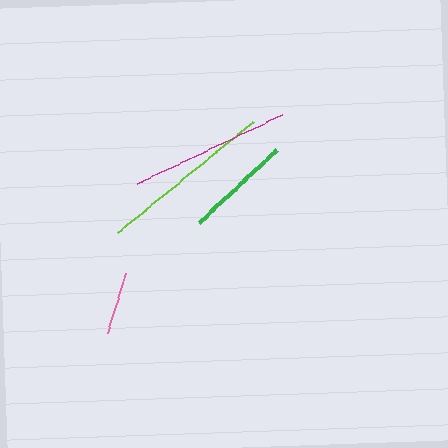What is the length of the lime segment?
The lime segment is approximately 176 pixels long.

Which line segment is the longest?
The lime line is the longest at approximately 176 pixels.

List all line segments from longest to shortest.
From longest to shortest: lime, magenta, green, pink.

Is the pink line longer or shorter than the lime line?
The lime line is longer than the pink line.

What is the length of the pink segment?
The pink segment is approximately 63 pixels long.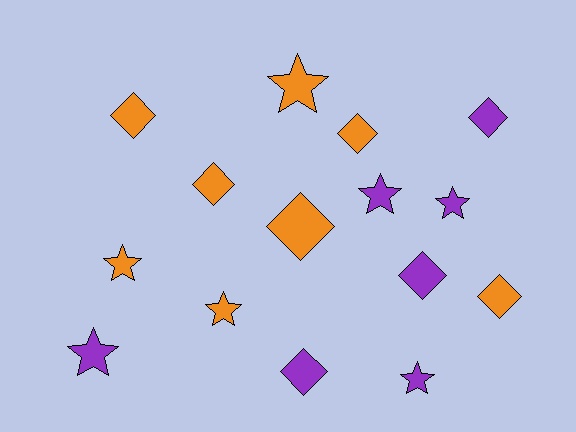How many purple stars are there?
There are 4 purple stars.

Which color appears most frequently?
Orange, with 8 objects.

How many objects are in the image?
There are 15 objects.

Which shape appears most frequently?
Diamond, with 8 objects.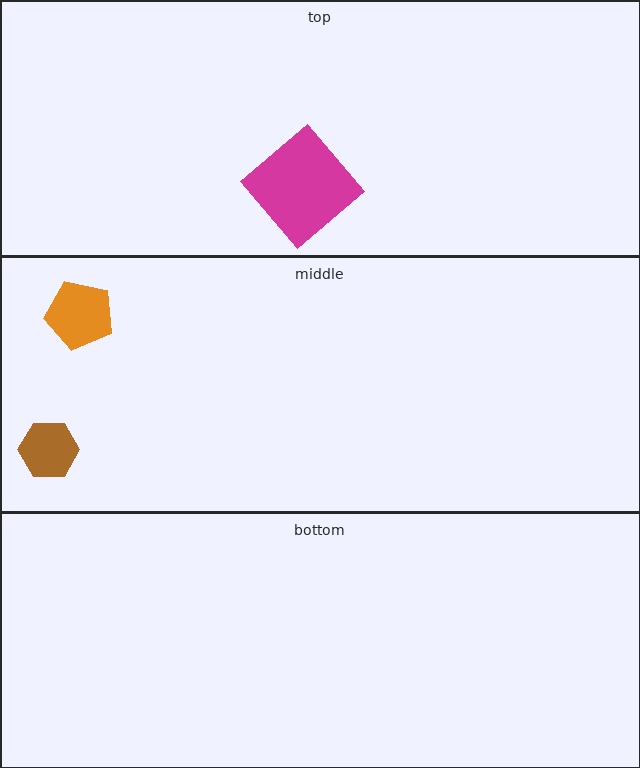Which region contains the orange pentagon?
The middle region.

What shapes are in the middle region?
The brown hexagon, the orange pentagon.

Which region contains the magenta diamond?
The top region.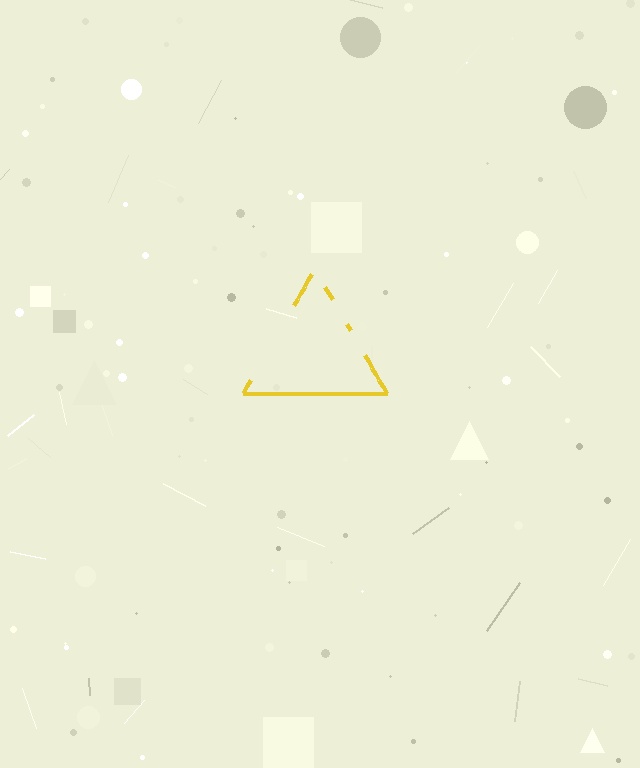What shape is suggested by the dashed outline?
The dashed outline suggests a triangle.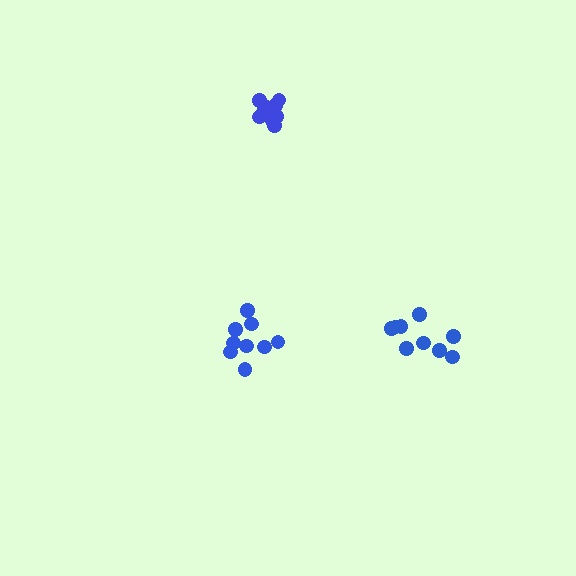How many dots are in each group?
Group 1: 11 dots, Group 2: 9 dots, Group 3: 10 dots (30 total).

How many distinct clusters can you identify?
There are 3 distinct clusters.